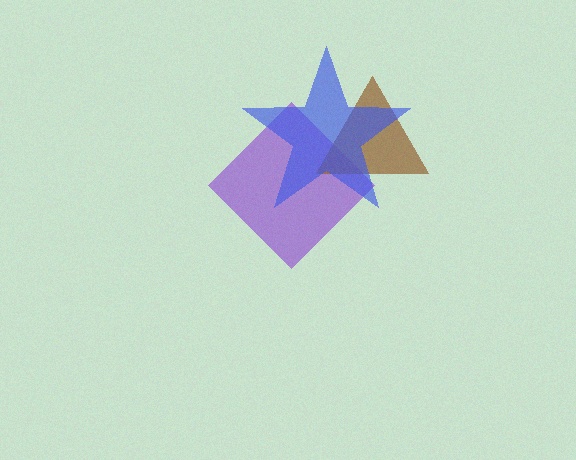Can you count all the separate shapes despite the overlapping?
Yes, there are 3 separate shapes.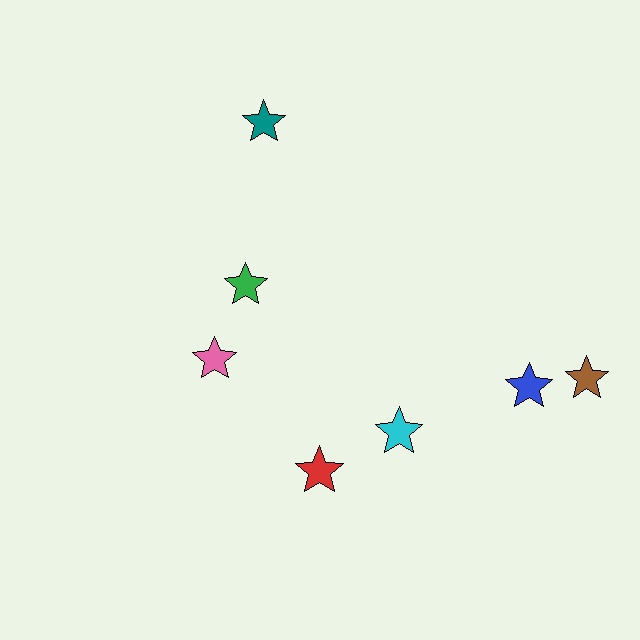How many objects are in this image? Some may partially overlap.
There are 7 objects.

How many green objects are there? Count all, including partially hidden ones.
There is 1 green object.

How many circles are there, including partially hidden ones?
There are no circles.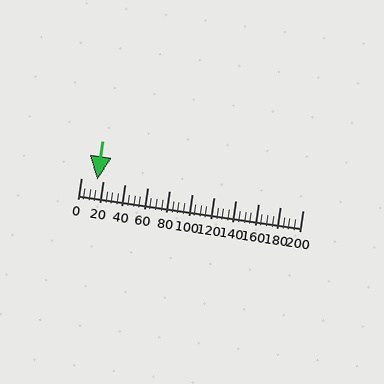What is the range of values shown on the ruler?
The ruler shows values from 0 to 200.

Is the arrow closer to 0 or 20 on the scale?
The arrow is closer to 20.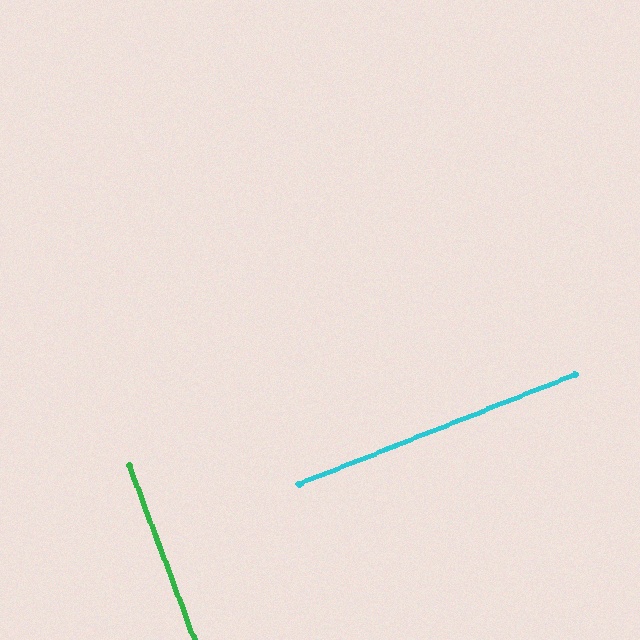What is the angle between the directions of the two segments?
Approximately 89 degrees.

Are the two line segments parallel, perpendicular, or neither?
Perpendicular — they meet at approximately 89°.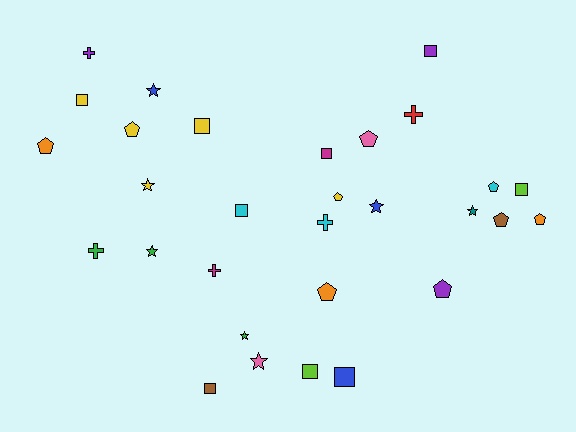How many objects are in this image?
There are 30 objects.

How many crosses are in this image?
There are 5 crosses.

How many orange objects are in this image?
There are 3 orange objects.